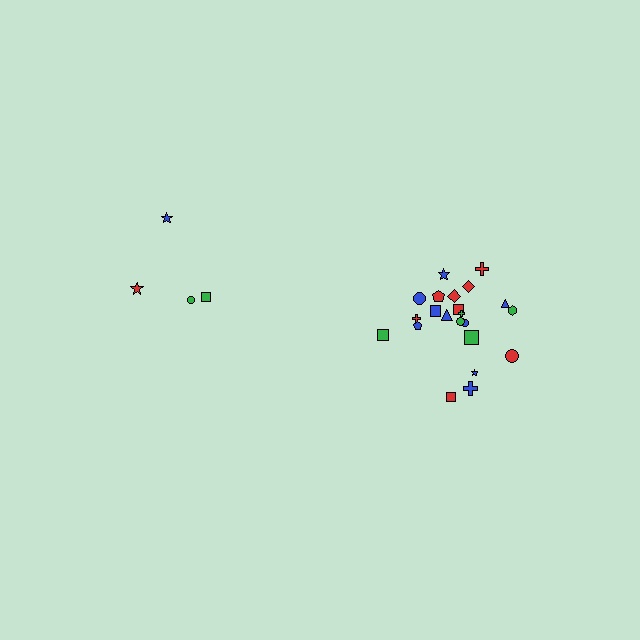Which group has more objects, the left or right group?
The right group.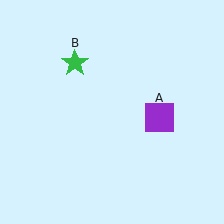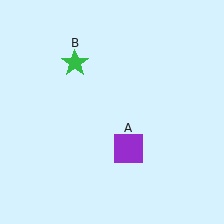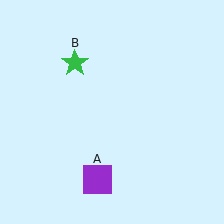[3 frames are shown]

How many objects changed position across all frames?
1 object changed position: purple square (object A).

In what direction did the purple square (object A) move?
The purple square (object A) moved down and to the left.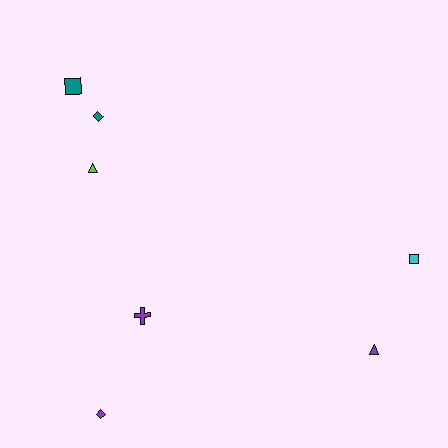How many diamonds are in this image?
There are 2 diamonds.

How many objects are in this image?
There are 7 objects.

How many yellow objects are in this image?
There are no yellow objects.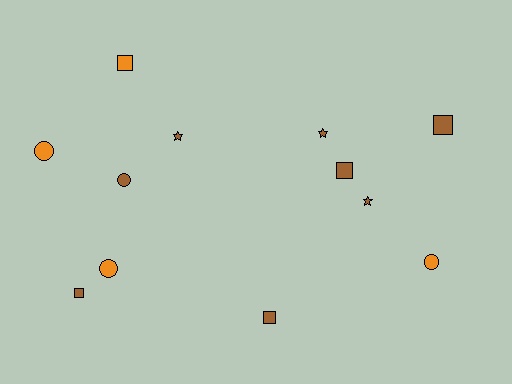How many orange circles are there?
There are 3 orange circles.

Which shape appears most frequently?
Square, with 5 objects.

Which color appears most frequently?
Brown, with 8 objects.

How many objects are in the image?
There are 12 objects.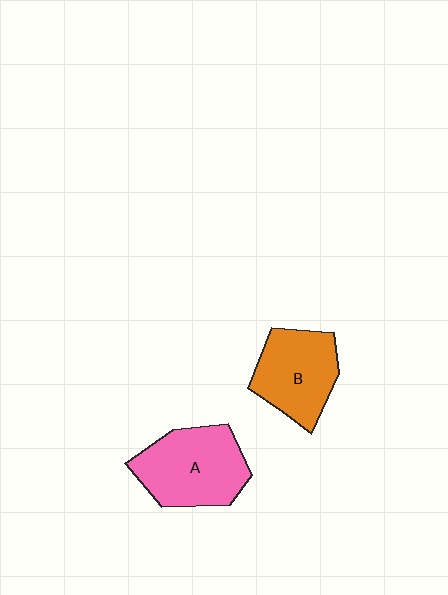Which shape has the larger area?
Shape A (pink).